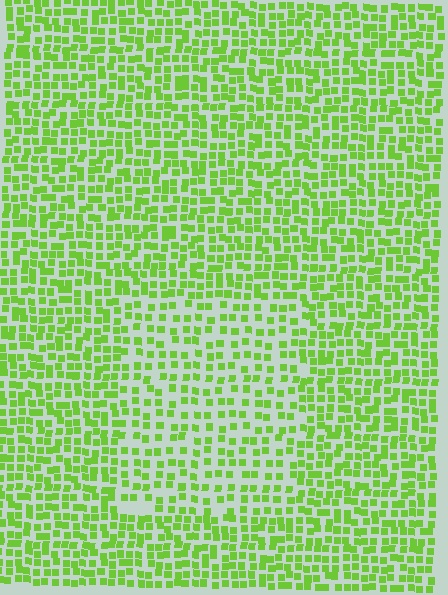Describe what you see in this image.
The image contains small lime elements arranged at two different densities. A rectangle-shaped region is visible where the elements are less densely packed than the surrounding area.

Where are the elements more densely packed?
The elements are more densely packed outside the rectangle boundary.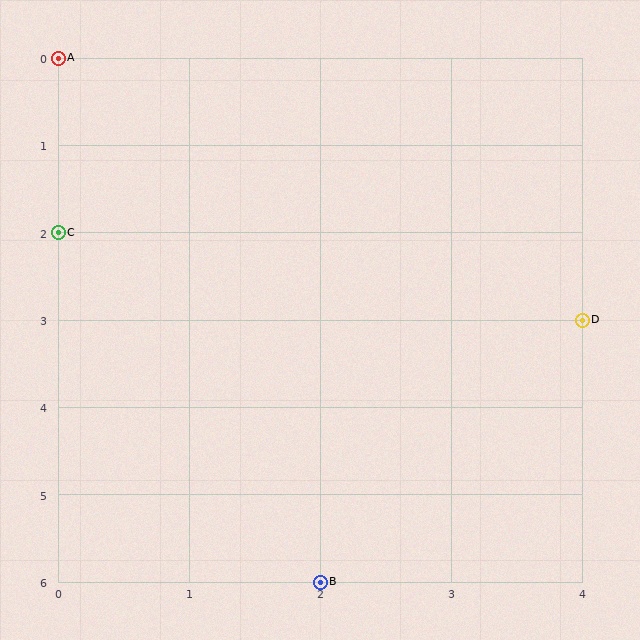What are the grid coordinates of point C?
Point C is at grid coordinates (0, 2).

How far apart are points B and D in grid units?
Points B and D are 2 columns and 3 rows apart (about 3.6 grid units diagonally).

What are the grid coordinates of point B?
Point B is at grid coordinates (2, 6).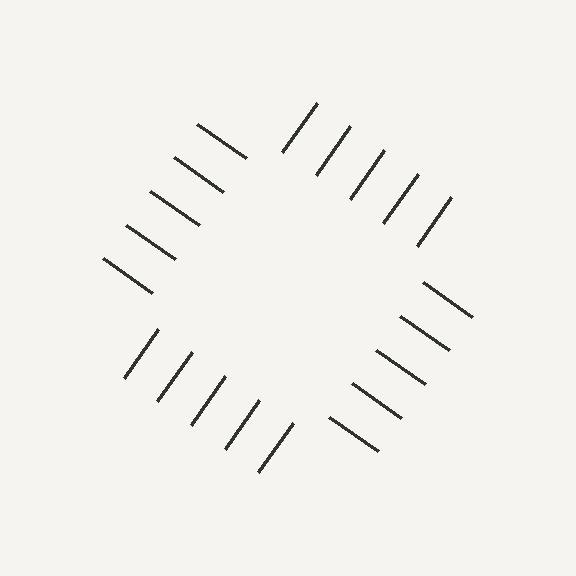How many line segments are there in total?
20 — 5 along each of the 4 edges.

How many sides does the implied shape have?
4 sides — the line-ends trace a square.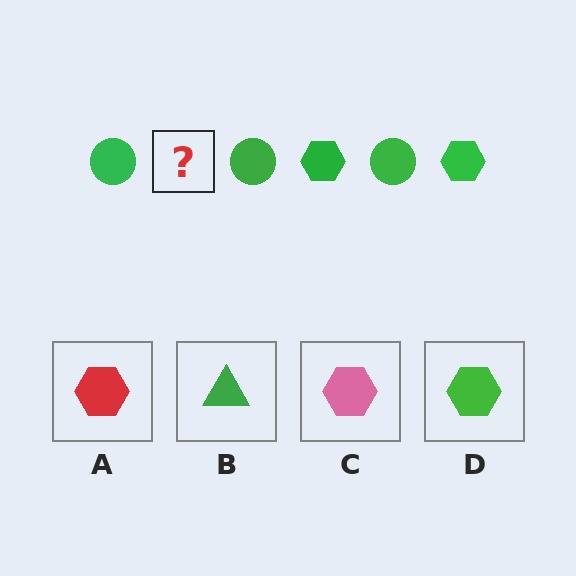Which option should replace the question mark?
Option D.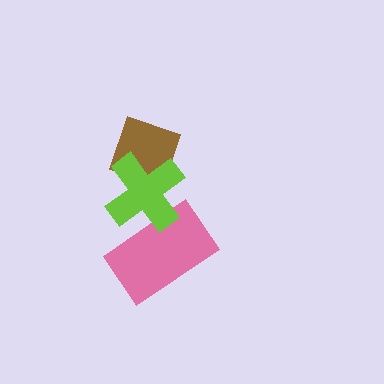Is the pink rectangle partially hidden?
Yes, it is partially covered by another shape.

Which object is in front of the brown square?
The lime cross is in front of the brown square.